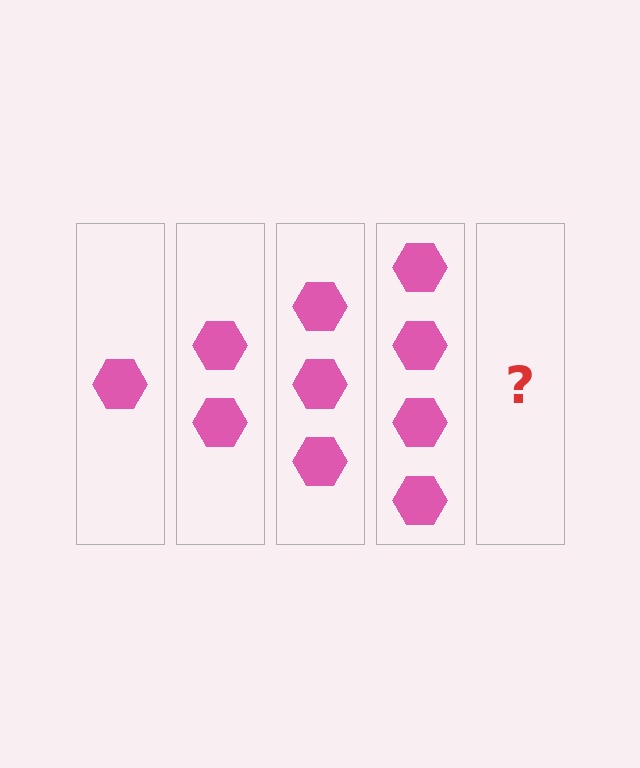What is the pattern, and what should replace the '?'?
The pattern is that each step adds one more hexagon. The '?' should be 5 hexagons.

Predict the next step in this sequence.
The next step is 5 hexagons.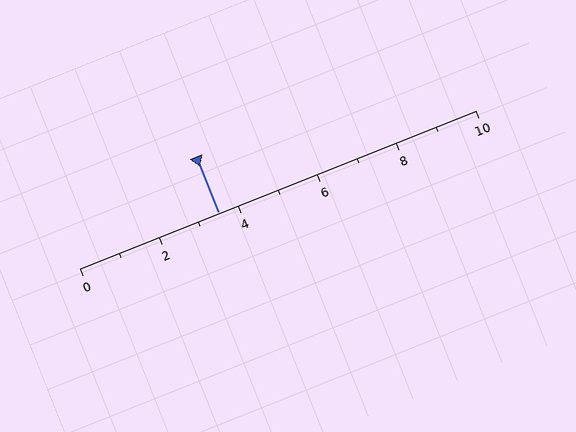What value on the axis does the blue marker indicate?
The marker indicates approximately 3.5.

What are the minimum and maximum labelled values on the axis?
The axis runs from 0 to 10.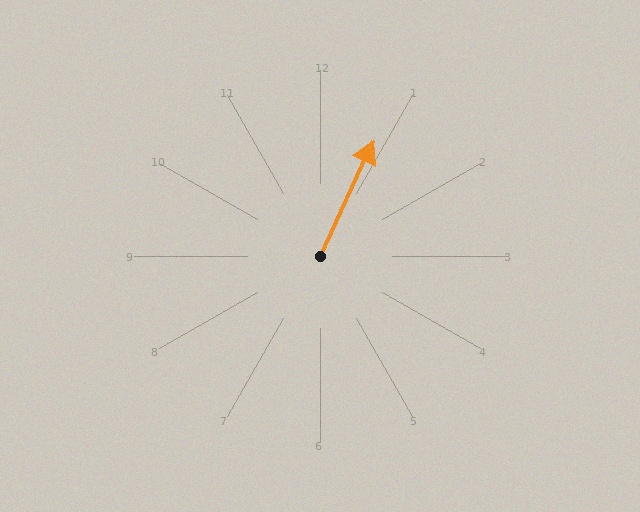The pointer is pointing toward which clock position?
Roughly 1 o'clock.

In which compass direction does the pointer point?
Northeast.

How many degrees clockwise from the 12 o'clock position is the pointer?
Approximately 25 degrees.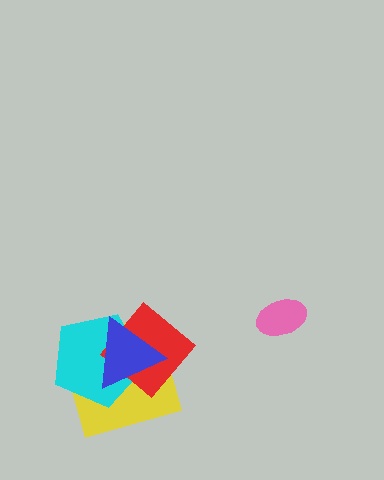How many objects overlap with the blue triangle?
3 objects overlap with the blue triangle.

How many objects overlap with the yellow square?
3 objects overlap with the yellow square.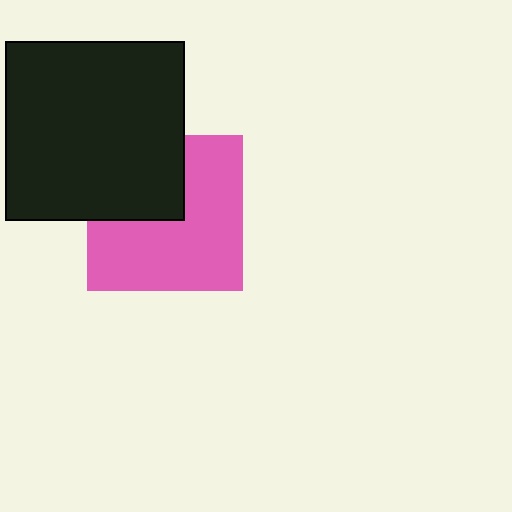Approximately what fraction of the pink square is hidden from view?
Roughly 35% of the pink square is hidden behind the black square.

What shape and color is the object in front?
The object in front is a black square.